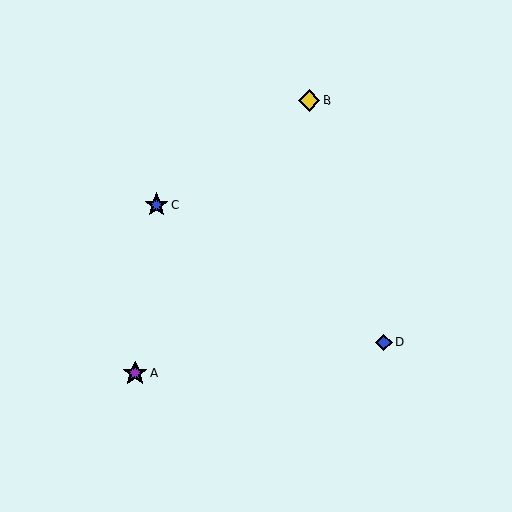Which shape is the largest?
The purple star (labeled A) is the largest.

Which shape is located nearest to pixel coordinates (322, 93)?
The yellow diamond (labeled B) at (309, 101) is nearest to that location.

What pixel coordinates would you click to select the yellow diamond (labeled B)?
Click at (309, 101) to select the yellow diamond B.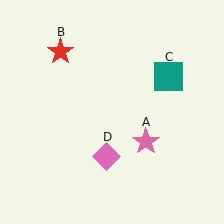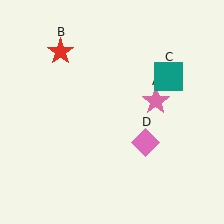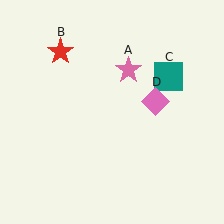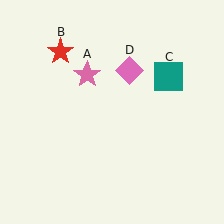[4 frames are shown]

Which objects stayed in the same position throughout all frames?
Red star (object B) and teal square (object C) remained stationary.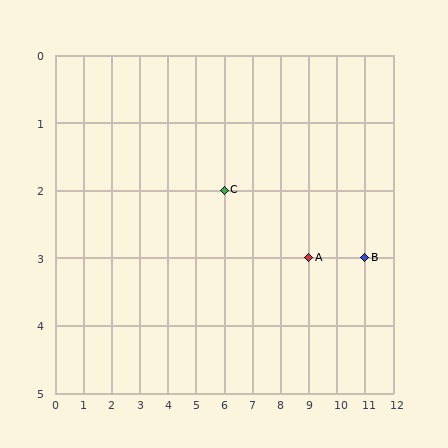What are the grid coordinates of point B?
Point B is at grid coordinates (11, 3).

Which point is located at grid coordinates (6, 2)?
Point C is at (6, 2).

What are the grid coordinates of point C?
Point C is at grid coordinates (6, 2).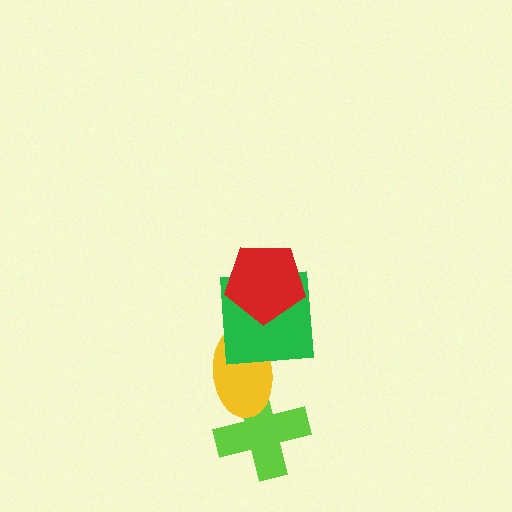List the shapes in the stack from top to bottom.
From top to bottom: the red pentagon, the green square, the yellow ellipse, the lime cross.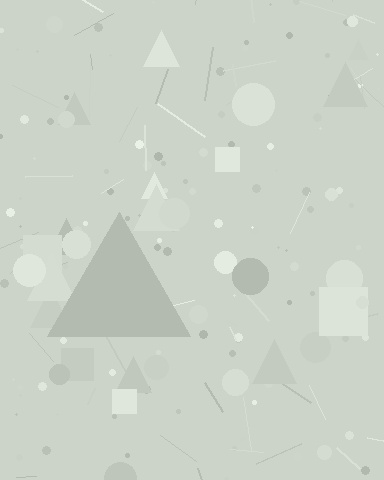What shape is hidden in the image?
A triangle is hidden in the image.